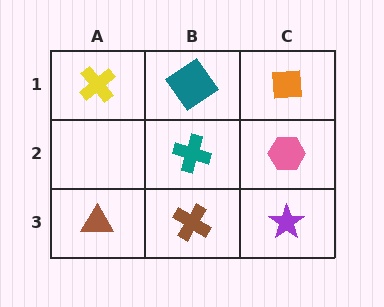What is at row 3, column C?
A purple star.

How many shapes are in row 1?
3 shapes.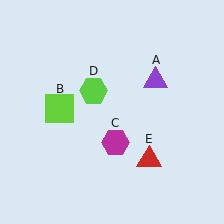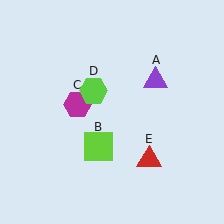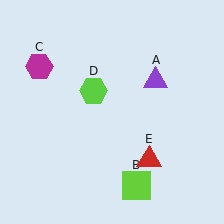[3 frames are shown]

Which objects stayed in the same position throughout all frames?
Purple triangle (object A) and lime hexagon (object D) and red triangle (object E) remained stationary.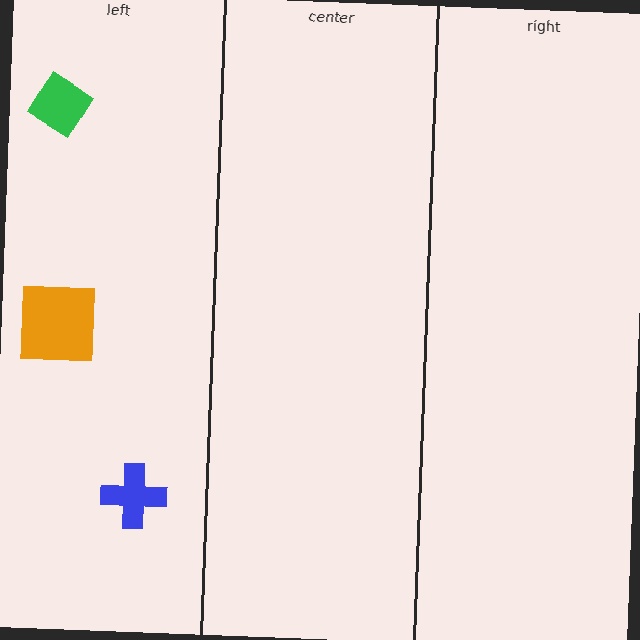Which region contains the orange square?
The left region.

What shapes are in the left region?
The orange square, the green diamond, the blue cross.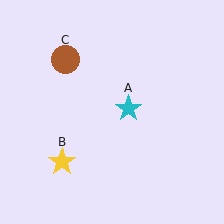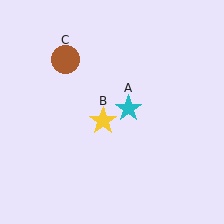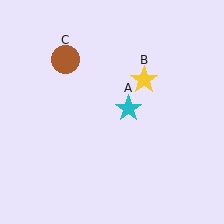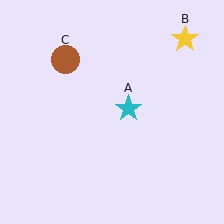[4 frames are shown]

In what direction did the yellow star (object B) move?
The yellow star (object B) moved up and to the right.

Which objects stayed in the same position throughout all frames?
Cyan star (object A) and brown circle (object C) remained stationary.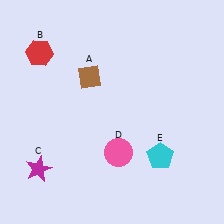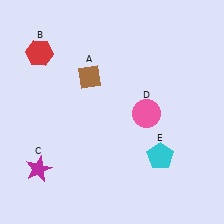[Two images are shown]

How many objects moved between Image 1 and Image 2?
1 object moved between the two images.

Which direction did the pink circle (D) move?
The pink circle (D) moved up.